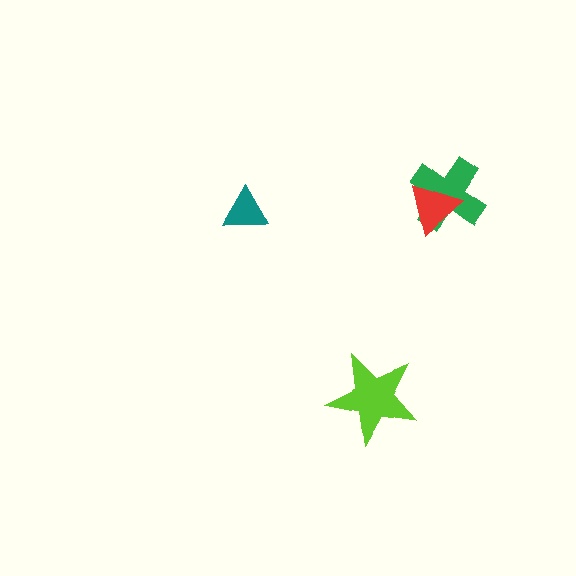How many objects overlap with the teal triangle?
0 objects overlap with the teal triangle.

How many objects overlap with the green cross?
1 object overlaps with the green cross.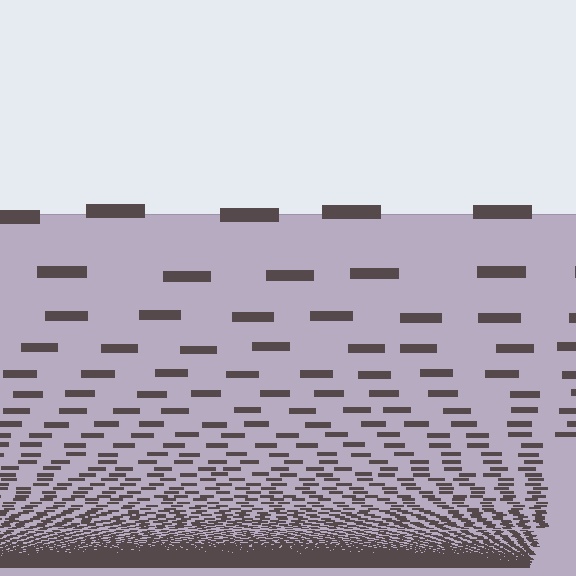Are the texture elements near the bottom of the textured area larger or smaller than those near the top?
Smaller. The gradient is inverted — elements near the bottom are smaller and denser.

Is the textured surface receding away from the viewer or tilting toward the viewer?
The surface appears to tilt toward the viewer. Texture elements get larger and sparser toward the top.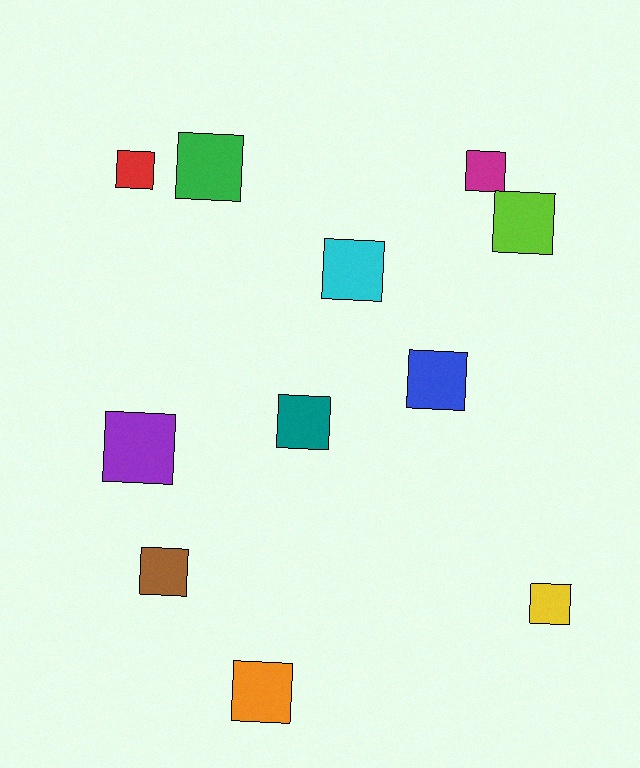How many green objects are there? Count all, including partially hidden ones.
There is 1 green object.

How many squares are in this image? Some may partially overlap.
There are 11 squares.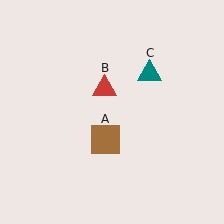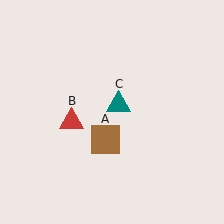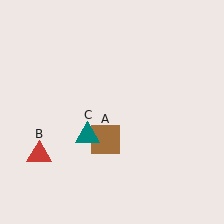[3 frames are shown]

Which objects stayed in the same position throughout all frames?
Brown square (object A) remained stationary.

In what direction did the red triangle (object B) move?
The red triangle (object B) moved down and to the left.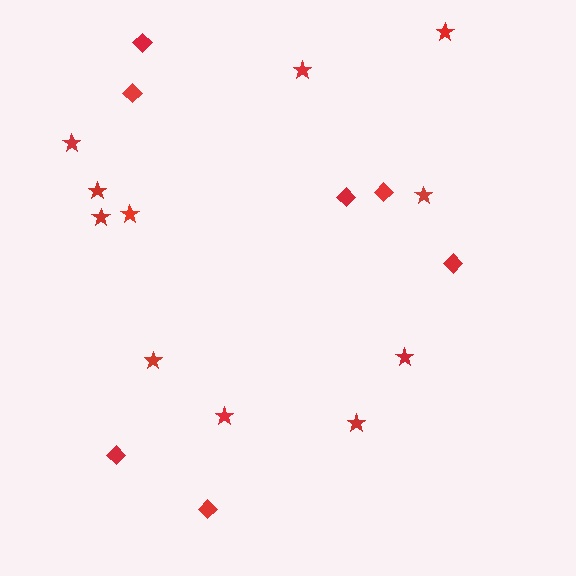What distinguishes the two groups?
There are 2 groups: one group of stars (11) and one group of diamonds (7).